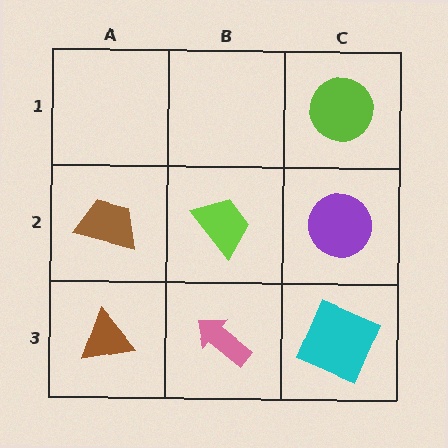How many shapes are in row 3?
3 shapes.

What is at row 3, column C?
A cyan square.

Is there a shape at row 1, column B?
No, that cell is empty.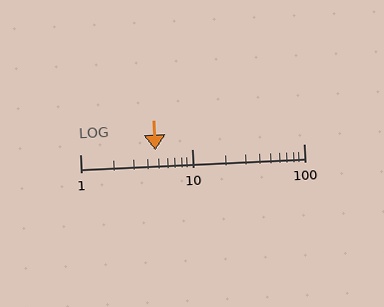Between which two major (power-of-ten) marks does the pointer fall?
The pointer is between 1 and 10.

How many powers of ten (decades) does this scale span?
The scale spans 2 decades, from 1 to 100.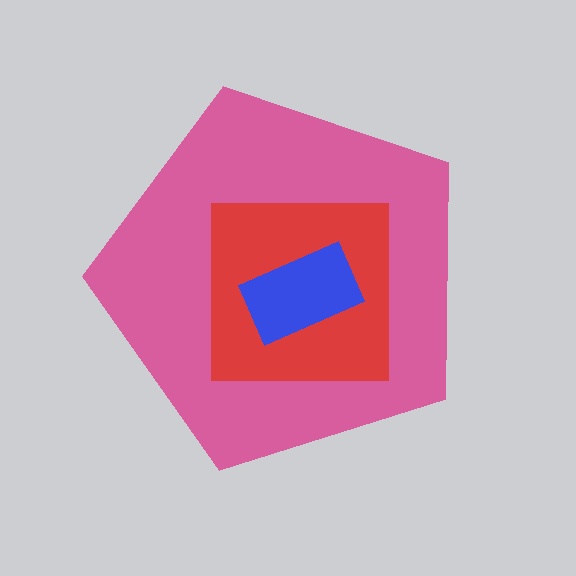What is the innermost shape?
The blue rectangle.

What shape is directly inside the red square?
The blue rectangle.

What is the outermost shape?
The pink pentagon.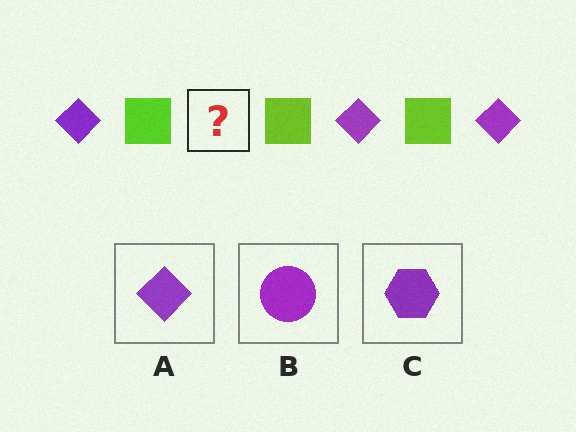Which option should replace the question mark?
Option A.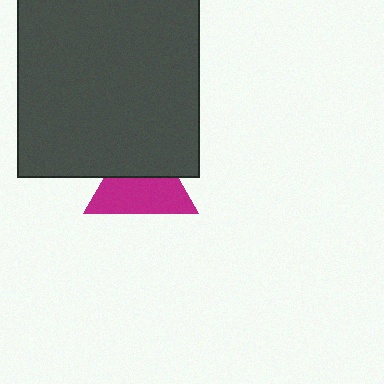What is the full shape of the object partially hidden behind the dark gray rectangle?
The partially hidden object is a magenta triangle.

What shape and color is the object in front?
The object in front is a dark gray rectangle.